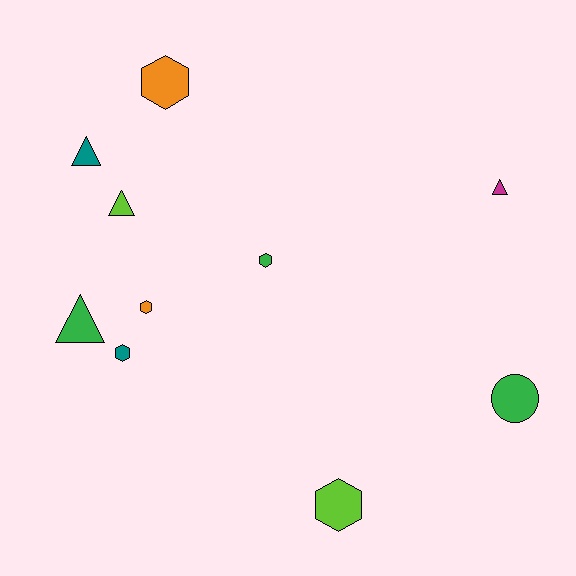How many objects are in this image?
There are 10 objects.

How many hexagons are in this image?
There are 5 hexagons.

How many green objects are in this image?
There are 3 green objects.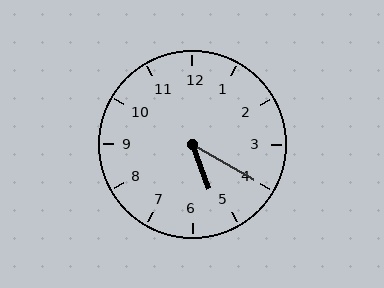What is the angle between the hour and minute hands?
Approximately 40 degrees.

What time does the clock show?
5:20.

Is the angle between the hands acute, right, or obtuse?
It is acute.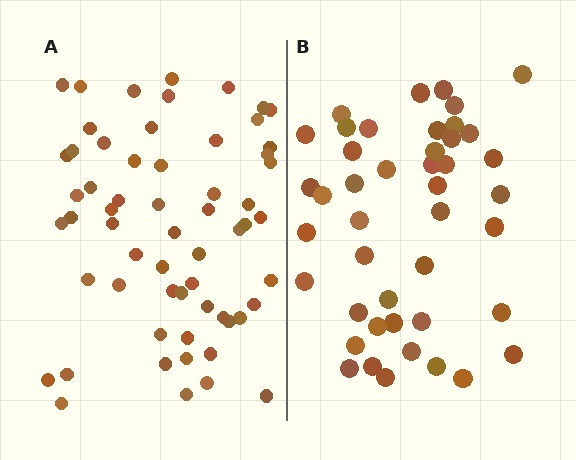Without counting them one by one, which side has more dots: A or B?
Region A (the left region) has more dots.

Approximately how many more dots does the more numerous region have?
Region A has approximately 15 more dots than region B.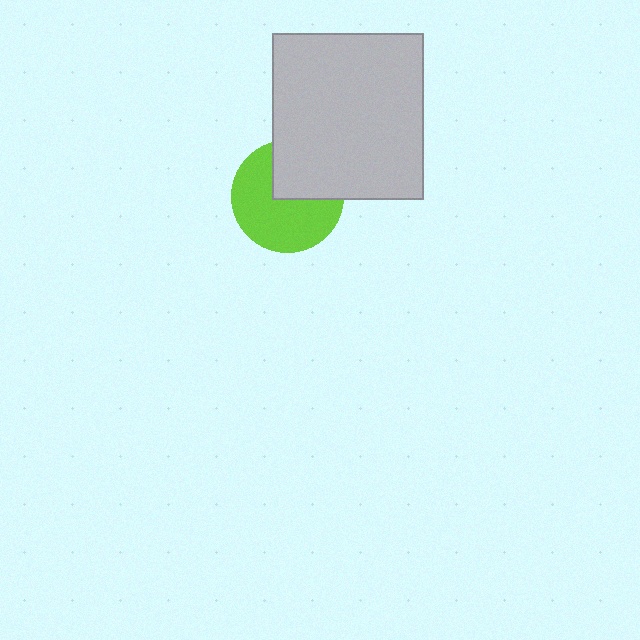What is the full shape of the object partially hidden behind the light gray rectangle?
The partially hidden object is a lime circle.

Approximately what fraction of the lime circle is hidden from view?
Roughly 36% of the lime circle is hidden behind the light gray rectangle.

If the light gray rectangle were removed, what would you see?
You would see the complete lime circle.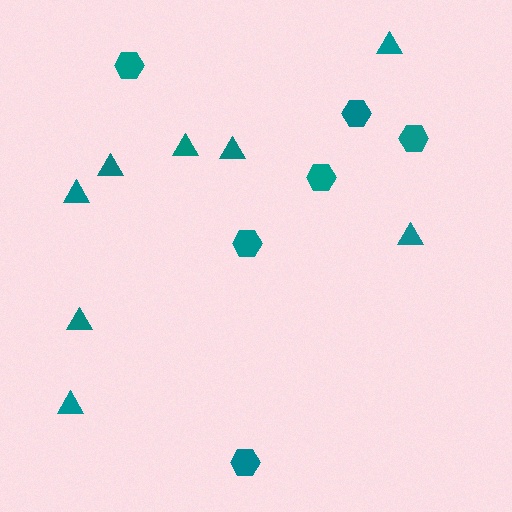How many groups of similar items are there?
There are 2 groups: one group of triangles (8) and one group of hexagons (6).